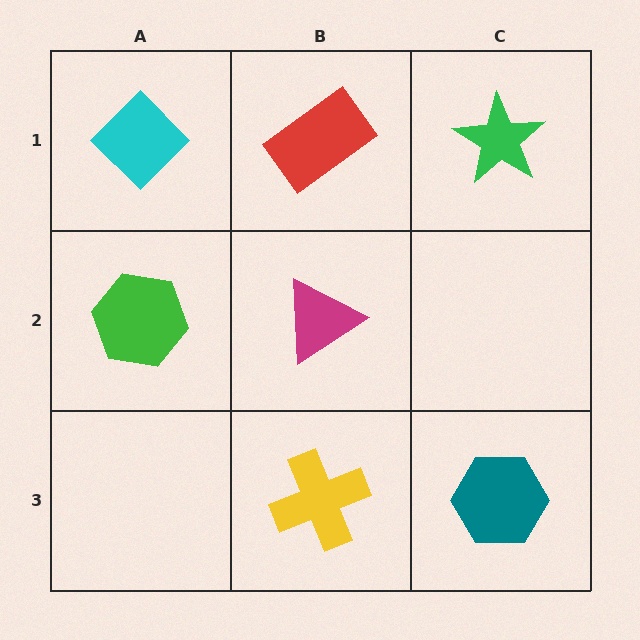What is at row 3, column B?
A yellow cross.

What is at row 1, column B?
A red rectangle.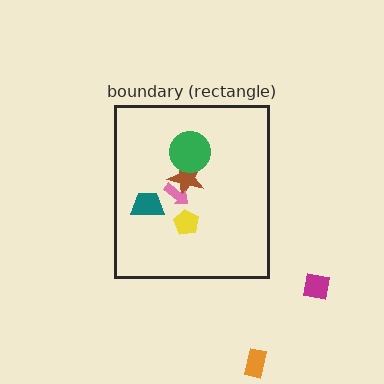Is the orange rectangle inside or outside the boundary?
Outside.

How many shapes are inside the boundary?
5 inside, 2 outside.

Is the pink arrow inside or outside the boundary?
Inside.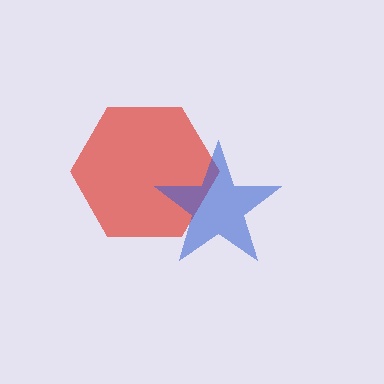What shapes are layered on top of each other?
The layered shapes are: a red hexagon, a blue star.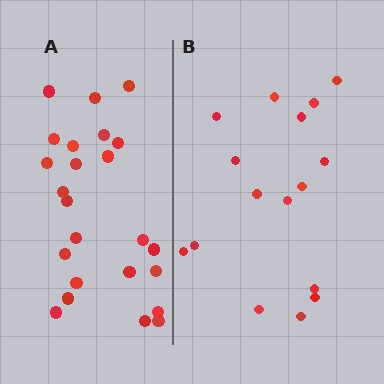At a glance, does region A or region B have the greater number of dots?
Region A (the left region) has more dots.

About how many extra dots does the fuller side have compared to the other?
Region A has roughly 8 or so more dots than region B.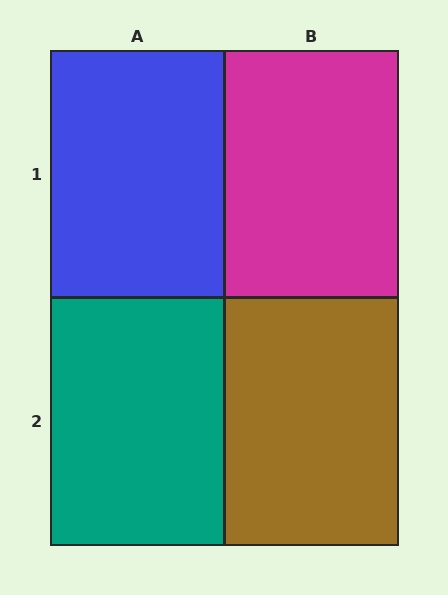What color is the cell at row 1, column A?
Blue.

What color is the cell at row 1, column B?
Magenta.